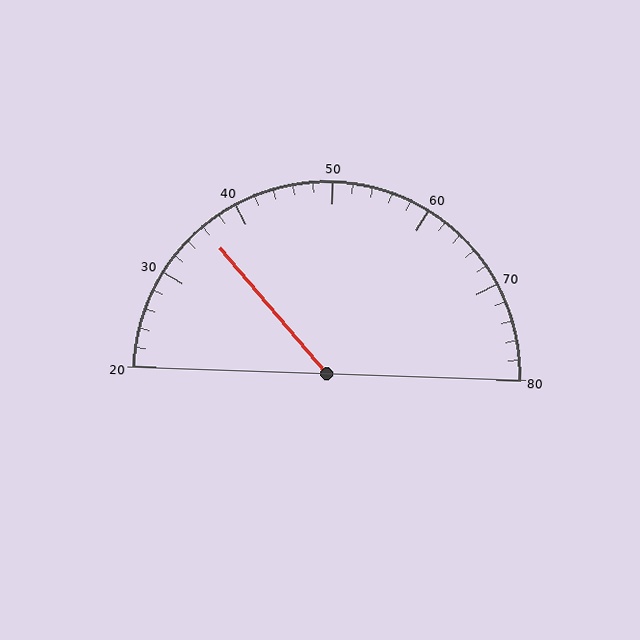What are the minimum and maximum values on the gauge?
The gauge ranges from 20 to 80.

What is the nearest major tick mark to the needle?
The nearest major tick mark is 40.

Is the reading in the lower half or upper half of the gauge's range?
The reading is in the lower half of the range (20 to 80).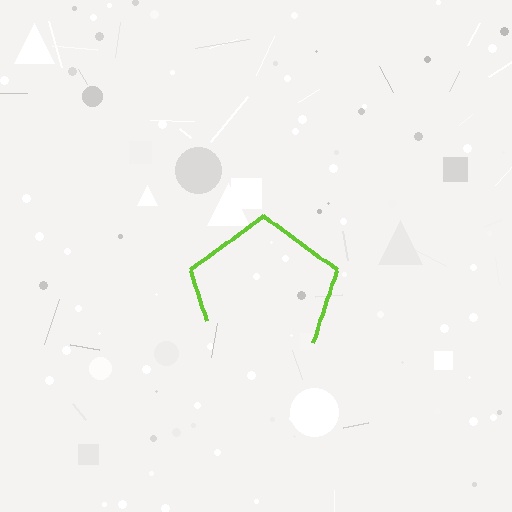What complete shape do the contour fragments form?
The contour fragments form a pentagon.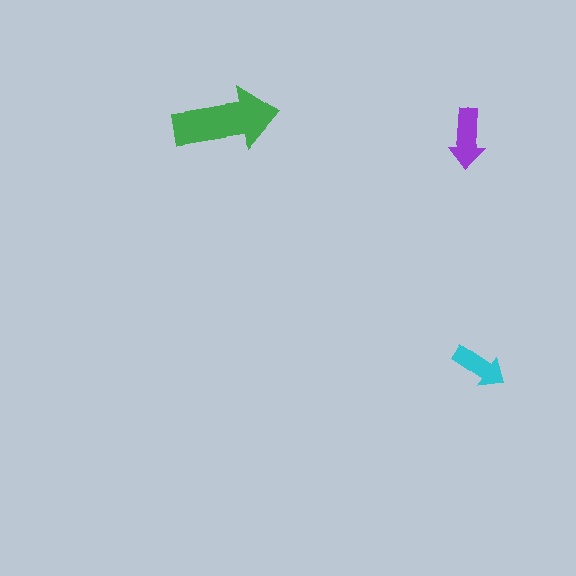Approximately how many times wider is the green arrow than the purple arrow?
About 1.5 times wider.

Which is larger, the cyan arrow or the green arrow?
The green one.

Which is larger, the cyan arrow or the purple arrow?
The purple one.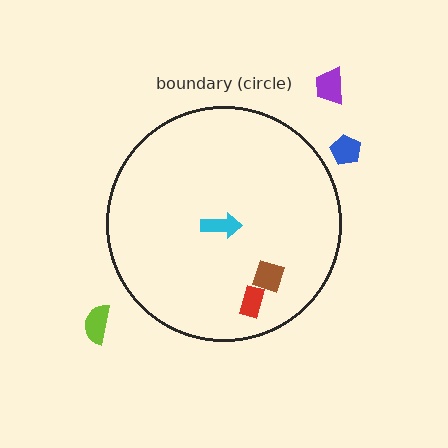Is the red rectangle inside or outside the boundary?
Inside.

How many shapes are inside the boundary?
3 inside, 3 outside.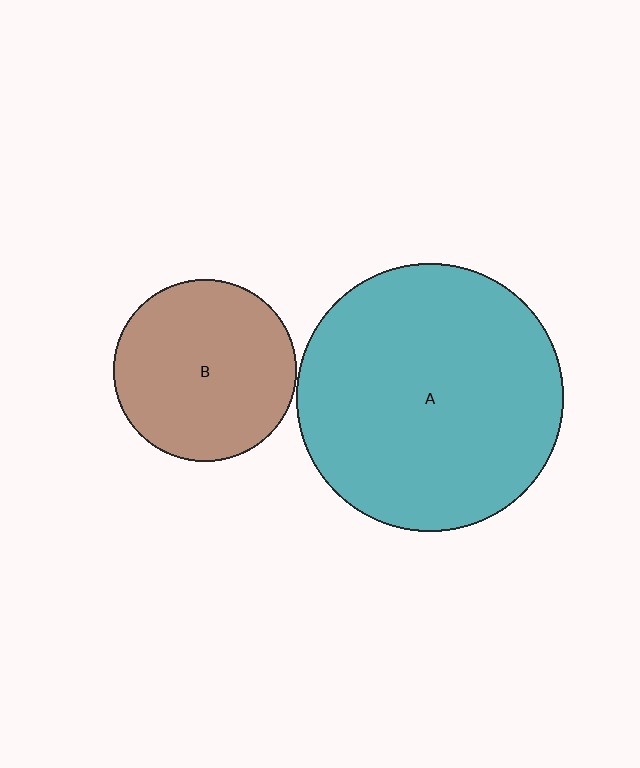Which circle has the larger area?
Circle A (teal).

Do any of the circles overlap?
No, none of the circles overlap.